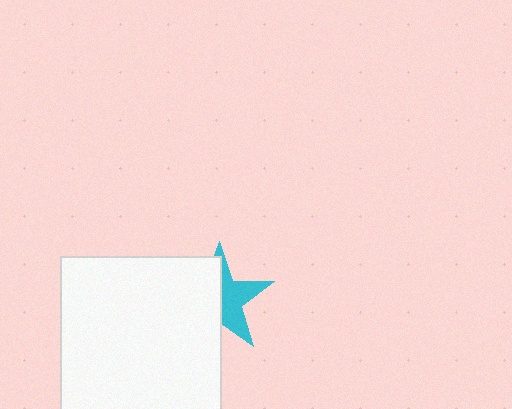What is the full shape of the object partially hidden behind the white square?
The partially hidden object is a cyan star.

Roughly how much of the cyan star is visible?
About half of it is visible (roughly 47%).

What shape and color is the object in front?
The object in front is a white square.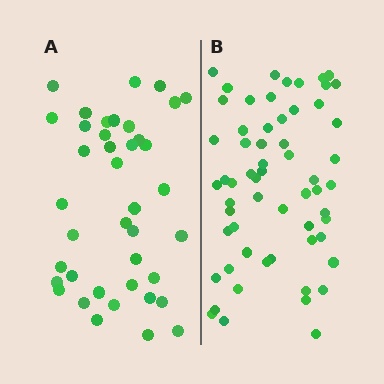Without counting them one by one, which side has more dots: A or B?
Region B (the right region) has more dots.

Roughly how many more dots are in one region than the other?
Region B has approximately 20 more dots than region A.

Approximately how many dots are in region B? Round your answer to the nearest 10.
About 60 dots.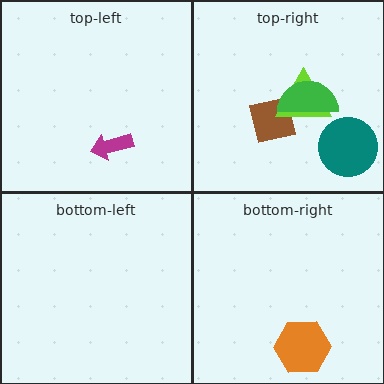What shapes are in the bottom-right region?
The orange hexagon.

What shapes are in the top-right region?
The brown square, the lime triangle, the teal circle, the green semicircle.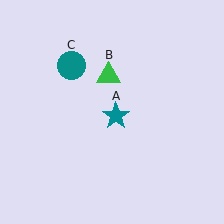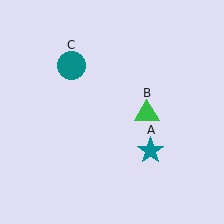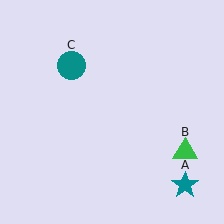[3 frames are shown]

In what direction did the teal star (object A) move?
The teal star (object A) moved down and to the right.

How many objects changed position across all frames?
2 objects changed position: teal star (object A), green triangle (object B).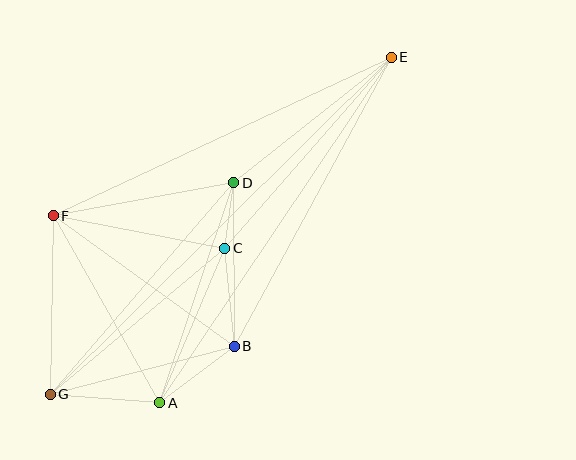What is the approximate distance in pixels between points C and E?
The distance between C and E is approximately 253 pixels.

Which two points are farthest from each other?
Points E and G are farthest from each other.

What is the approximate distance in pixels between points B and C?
The distance between B and C is approximately 98 pixels.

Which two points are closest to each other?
Points C and D are closest to each other.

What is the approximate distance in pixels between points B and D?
The distance between B and D is approximately 163 pixels.